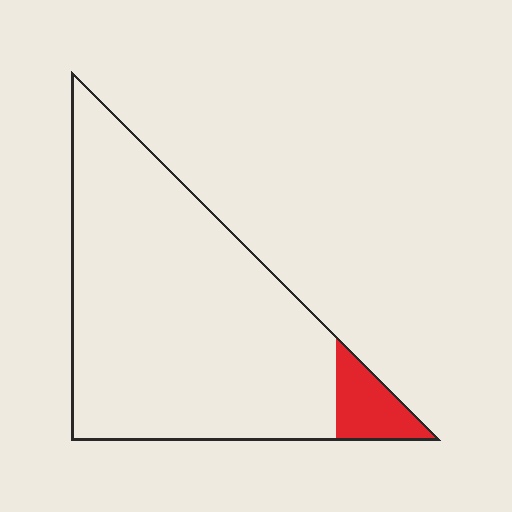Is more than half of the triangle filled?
No.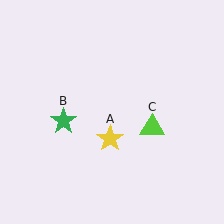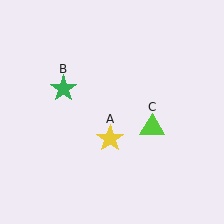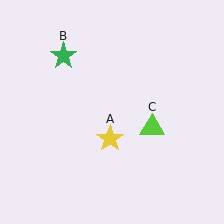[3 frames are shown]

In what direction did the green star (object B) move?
The green star (object B) moved up.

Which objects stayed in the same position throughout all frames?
Yellow star (object A) and lime triangle (object C) remained stationary.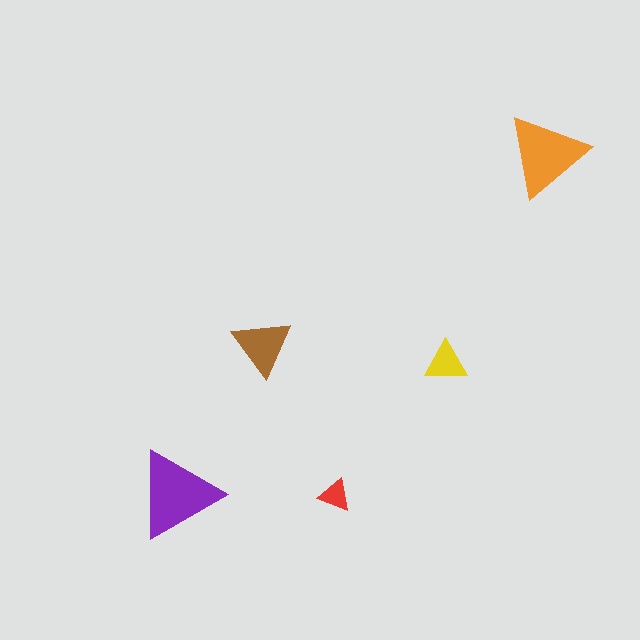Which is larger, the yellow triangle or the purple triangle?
The purple one.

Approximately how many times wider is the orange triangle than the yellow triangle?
About 2 times wider.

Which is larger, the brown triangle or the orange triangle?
The orange one.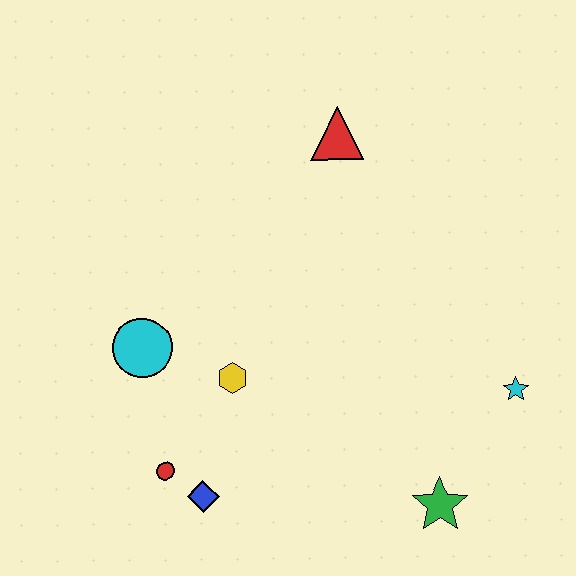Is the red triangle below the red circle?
No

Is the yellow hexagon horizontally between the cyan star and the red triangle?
No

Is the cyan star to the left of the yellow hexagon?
No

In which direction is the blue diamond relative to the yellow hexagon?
The blue diamond is below the yellow hexagon.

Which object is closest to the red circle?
The blue diamond is closest to the red circle.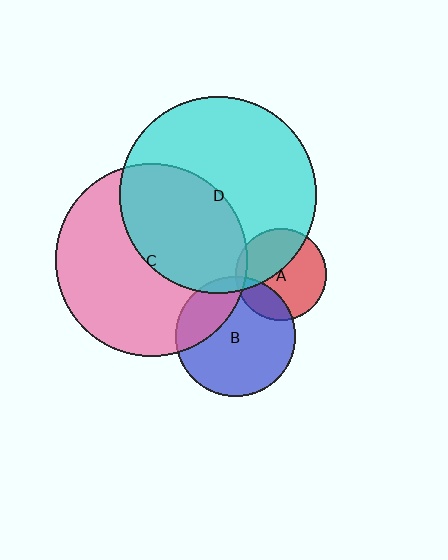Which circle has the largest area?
Circle D (cyan).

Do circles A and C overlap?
Yes.